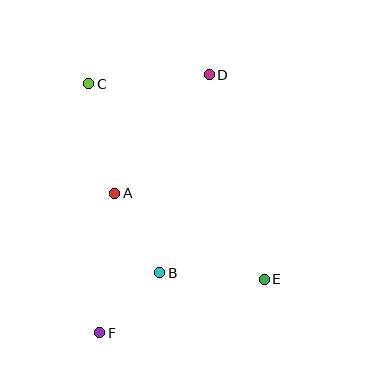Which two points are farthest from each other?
Points D and F are farthest from each other.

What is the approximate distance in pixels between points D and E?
The distance between D and E is approximately 212 pixels.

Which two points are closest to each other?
Points B and F are closest to each other.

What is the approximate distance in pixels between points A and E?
The distance between A and E is approximately 172 pixels.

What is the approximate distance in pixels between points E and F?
The distance between E and F is approximately 173 pixels.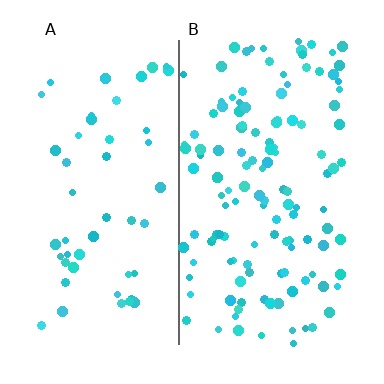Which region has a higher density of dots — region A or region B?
B (the right).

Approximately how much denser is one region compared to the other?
Approximately 2.6× — region B over region A.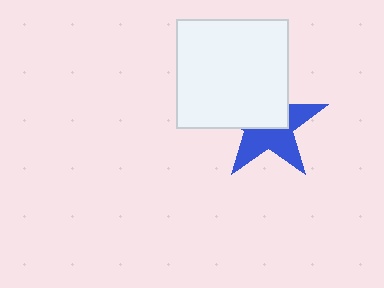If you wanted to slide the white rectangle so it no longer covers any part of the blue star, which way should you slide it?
Slide it toward the upper-left — that is the most direct way to separate the two shapes.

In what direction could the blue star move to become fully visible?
The blue star could move toward the lower-right. That would shift it out from behind the white rectangle entirely.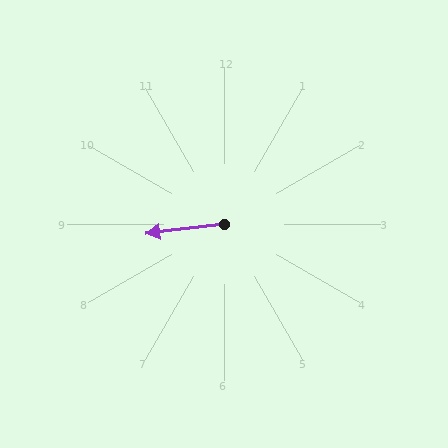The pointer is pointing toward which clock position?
Roughly 9 o'clock.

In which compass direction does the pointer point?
West.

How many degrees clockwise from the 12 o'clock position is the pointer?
Approximately 263 degrees.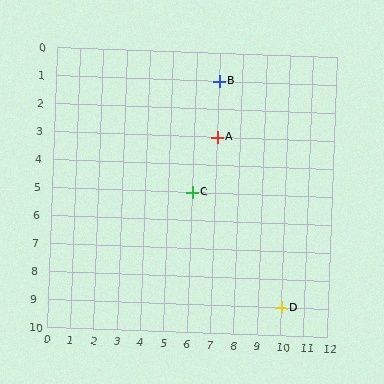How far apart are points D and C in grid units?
Points D and C are 4 columns and 4 rows apart (about 5.7 grid units diagonally).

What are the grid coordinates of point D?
Point D is at grid coordinates (10, 9).